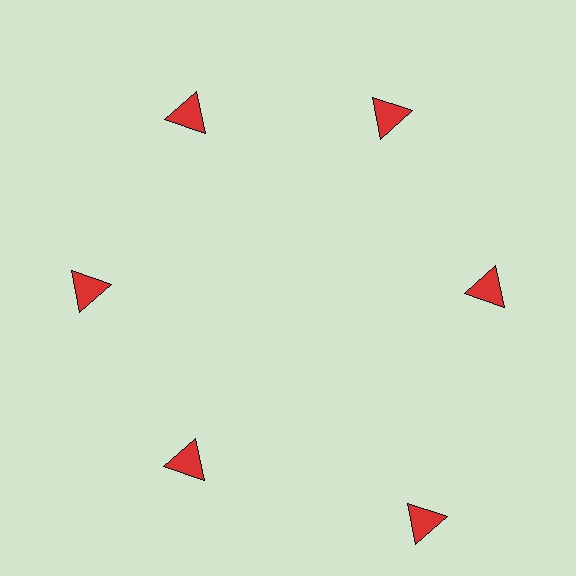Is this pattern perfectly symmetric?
No. The 6 red triangles are arranged in a ring, but one element near the 5 o'clock position is pushed outward from the center, breaking the 6-fold rotational symmetry.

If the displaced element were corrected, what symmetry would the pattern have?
It would have 6-fold rotational symmetry — the pattern would map onto itself every 60 degrees.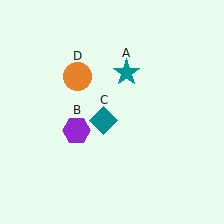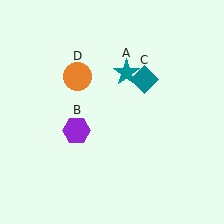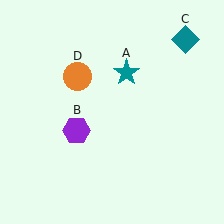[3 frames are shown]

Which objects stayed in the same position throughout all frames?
Teal star (object A) and purple hexagon (object B) and orange circle (object D) remained stationary.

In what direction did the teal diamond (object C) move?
The teal diamond (object C) moved up and to the right.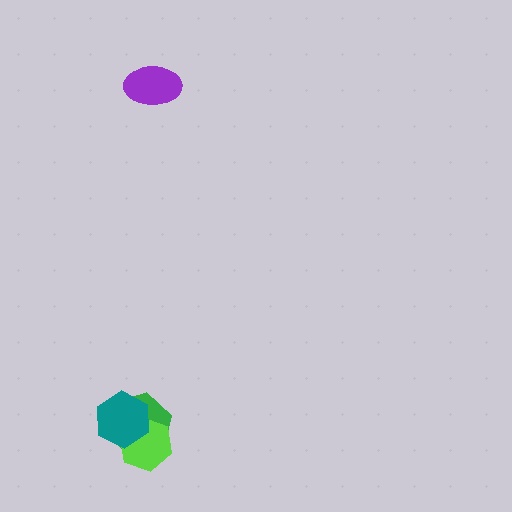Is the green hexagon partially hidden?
Yes, it is partially covered by another shape.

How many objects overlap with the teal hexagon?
2 objects overlap with the teal hexagon.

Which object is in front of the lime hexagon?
The teal hexagon is in front of the lime hexagon.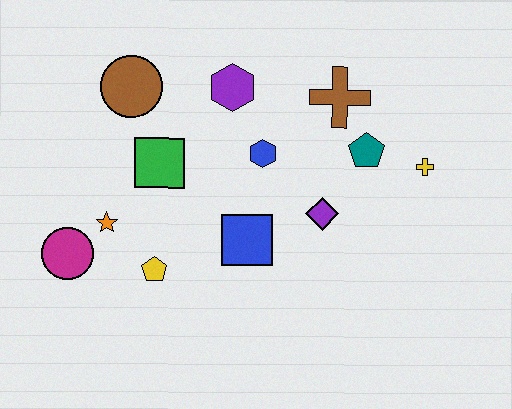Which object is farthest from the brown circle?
The yellow cross is farthest from the brown circle.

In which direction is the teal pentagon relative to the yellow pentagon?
The teal pentagon is to the right of the yellow pentagon.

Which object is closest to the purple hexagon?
The blue hexagon is closest to the purple hexagon.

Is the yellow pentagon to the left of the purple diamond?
Yes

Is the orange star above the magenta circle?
Yes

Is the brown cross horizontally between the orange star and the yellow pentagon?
No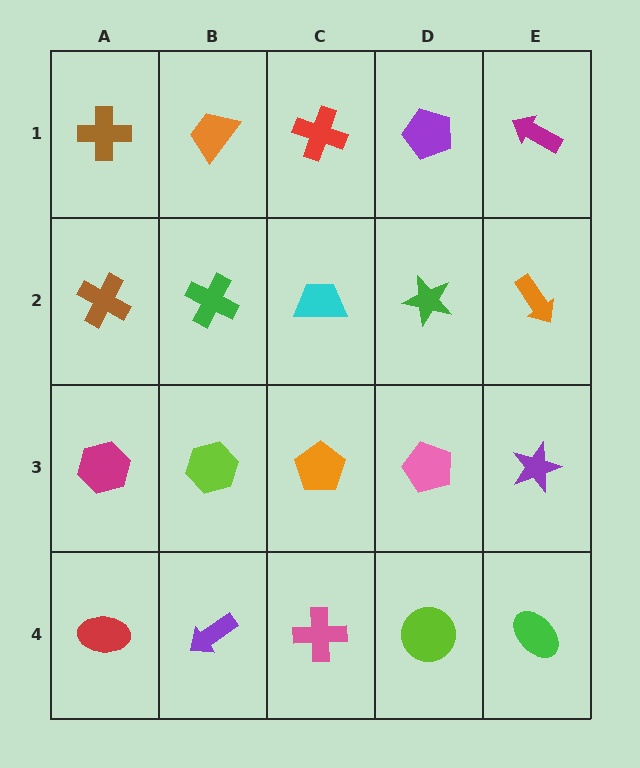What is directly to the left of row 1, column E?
A purple pentagon.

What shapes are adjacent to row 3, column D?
A green star (row 2, column D), a lime circle (row 4, column D), an orange pentagon (row 3, column C), a purple star (row 3, column E).